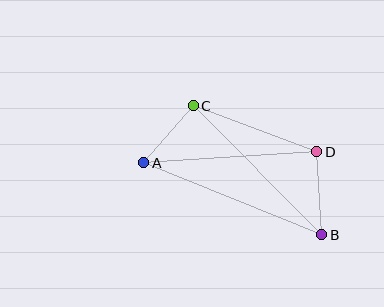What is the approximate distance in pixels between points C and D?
The distance between C and D is approximately 132 pixels.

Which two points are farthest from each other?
Points A and B are farthest from each other.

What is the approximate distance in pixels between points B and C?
The distance between B and C is approximately 182 pixels.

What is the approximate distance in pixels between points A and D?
The distance between A and D is approximately 173 pixels.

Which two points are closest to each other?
Points A and C are closest to each other.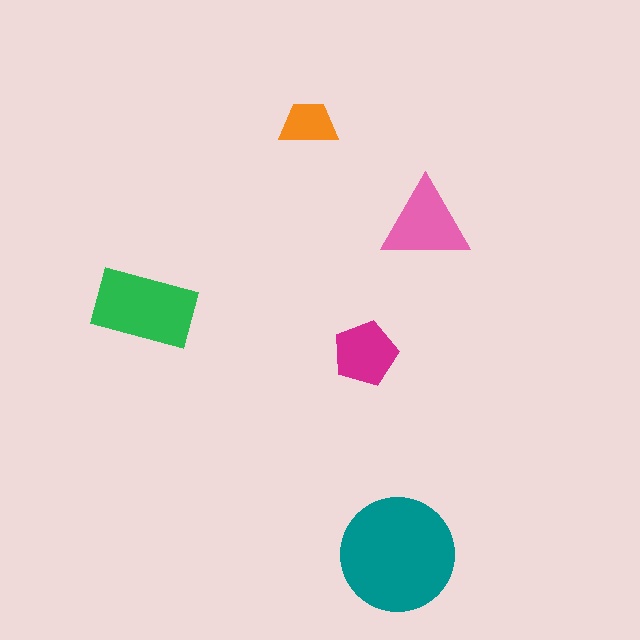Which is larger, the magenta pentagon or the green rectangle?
The green rectangle.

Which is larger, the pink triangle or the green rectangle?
The green rectangle.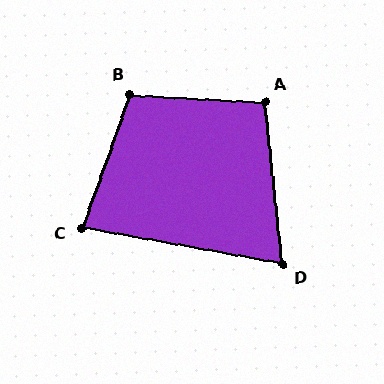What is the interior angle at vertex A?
Approximately 99 degrees (obtuse).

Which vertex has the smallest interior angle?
D, at approximately 74 degrees.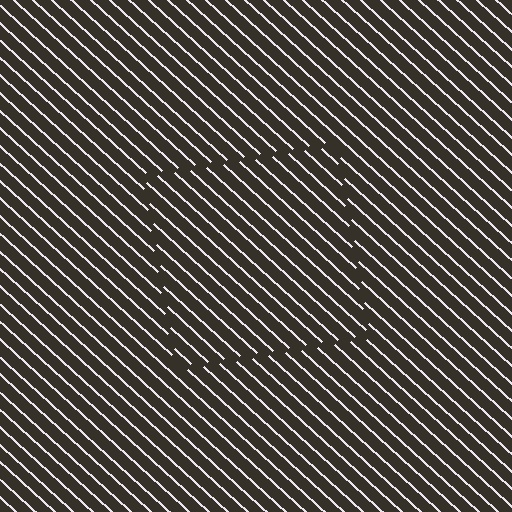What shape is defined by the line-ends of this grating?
An illusory square. The interior of the shape contains the same grating, shifted by half a period — the contour is defined by the phase discontinuity where line-ends from the inner and outer gratings abut.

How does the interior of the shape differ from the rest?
The interior of the shape contains the same grating, shifted by half a period — the contour is defined by the phase discontinuity where line-ends from the inner and outer gratings abut.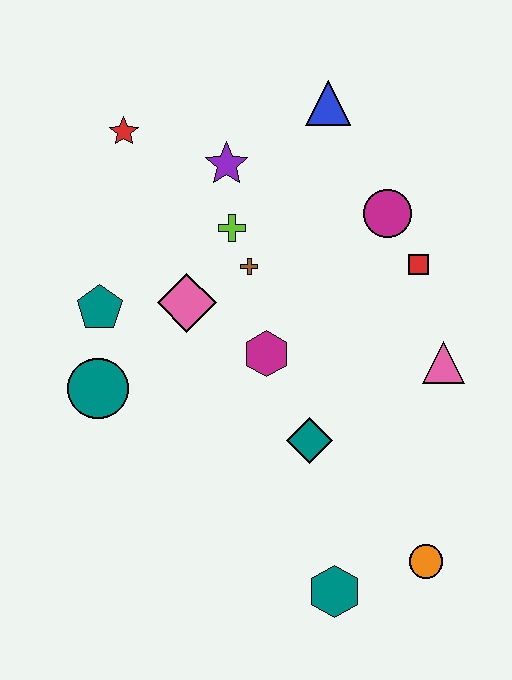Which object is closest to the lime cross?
The brown cross is closest to the lime cross.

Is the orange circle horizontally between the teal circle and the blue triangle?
No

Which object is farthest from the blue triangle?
The teal hexagon is farthest from the blue triangle.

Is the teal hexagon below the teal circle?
Yes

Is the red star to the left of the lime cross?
Yes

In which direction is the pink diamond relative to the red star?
The pink diamond is below the red star.